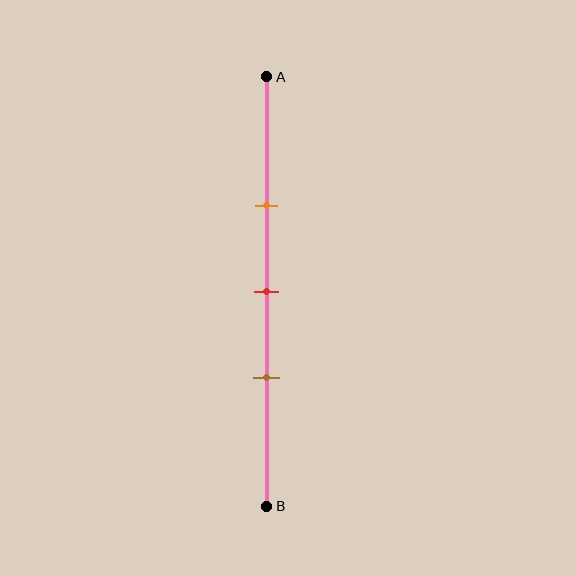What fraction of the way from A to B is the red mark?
The red mark is approximately 50% (0.5) of the way from A to B.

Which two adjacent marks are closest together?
The red and brown marks are the closest adjacent pair.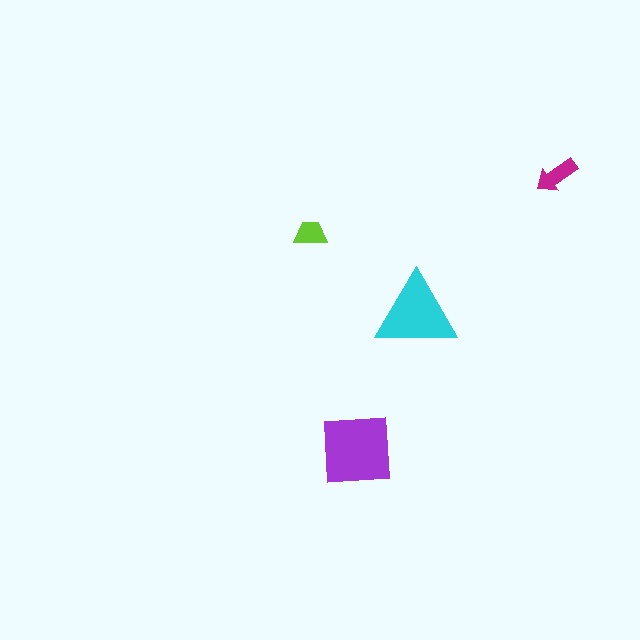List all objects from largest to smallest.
The purple square, the cyan triangle, the magenta arrow, the lime trapezoid.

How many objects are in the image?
There are 4 objects in the image.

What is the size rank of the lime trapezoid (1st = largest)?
4th.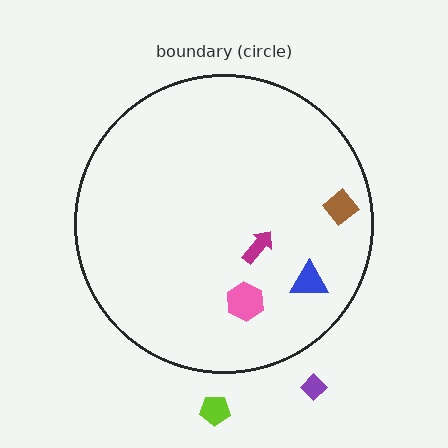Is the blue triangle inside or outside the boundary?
Inside.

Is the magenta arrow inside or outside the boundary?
Inside.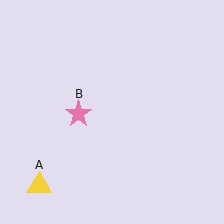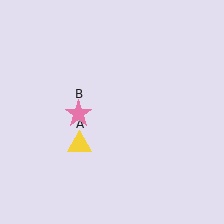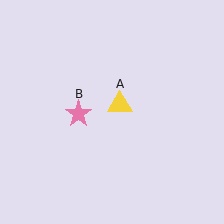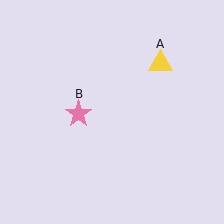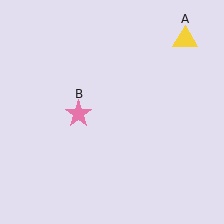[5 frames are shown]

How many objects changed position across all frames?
1 object changed position: yellow triangle (object A).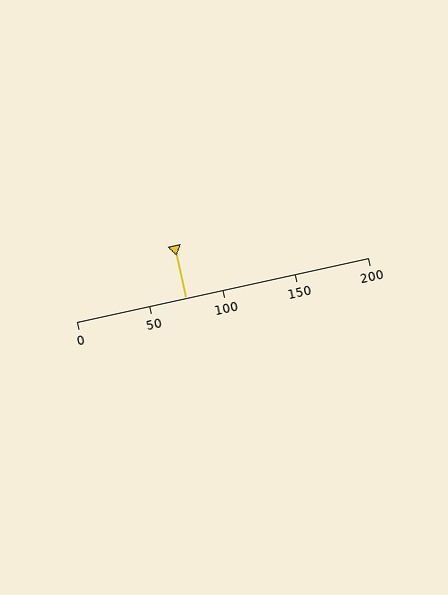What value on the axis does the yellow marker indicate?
The marker indicates approximately 75.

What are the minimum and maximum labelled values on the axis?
The axis runs from 0 to 200.